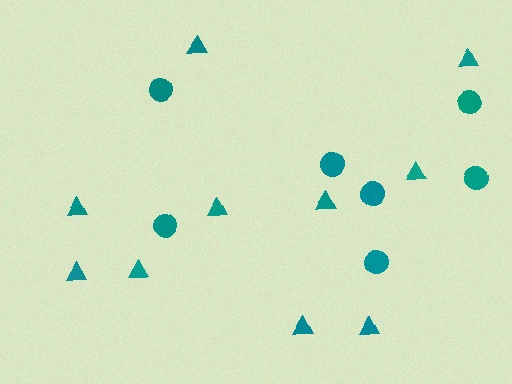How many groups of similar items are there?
There are 2 groups: one group of circles (7) and one group of triangles (10).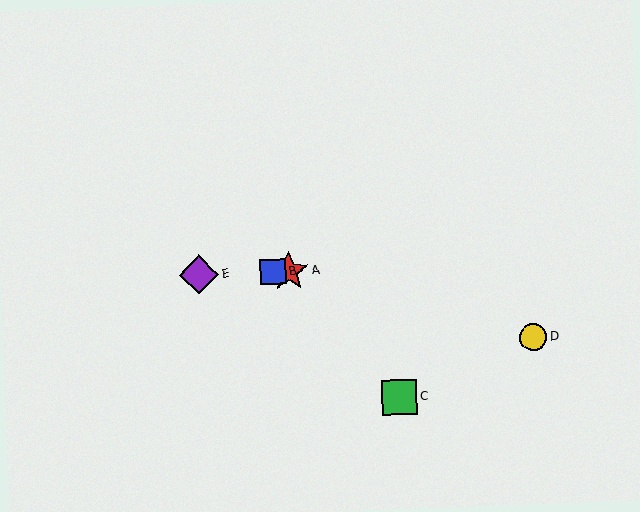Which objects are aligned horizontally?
Objects A, B, E are aligned horizontally.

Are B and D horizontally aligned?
No, B is at y≈272 and D is at y≈338.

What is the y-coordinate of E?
Object E is at y≈275.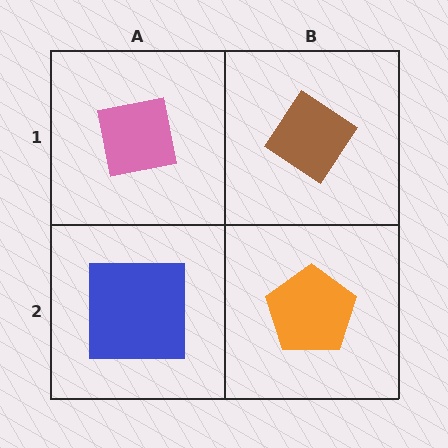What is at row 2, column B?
An orange pentagon.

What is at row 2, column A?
A blue square.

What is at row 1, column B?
A brown diamond.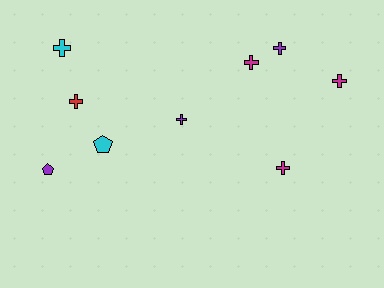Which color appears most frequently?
Purple, with 3 objects.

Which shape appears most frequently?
Cross, with 7 objects.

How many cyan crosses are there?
There is 1 cyan cross.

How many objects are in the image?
There are 9 objects.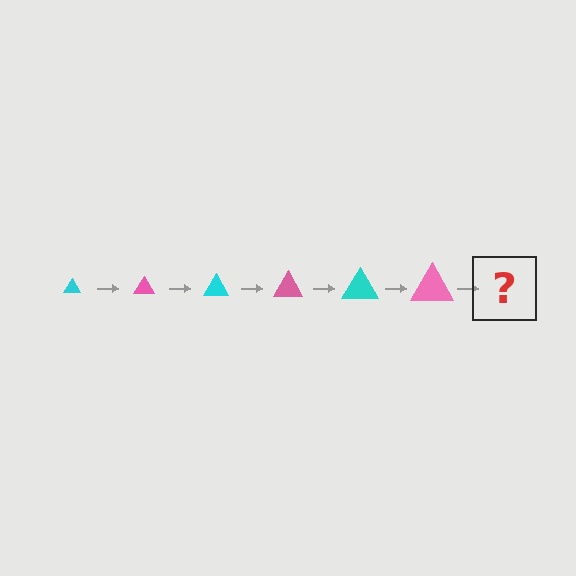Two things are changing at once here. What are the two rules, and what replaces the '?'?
The two rules are that the triangle grows larger each step and the color cycles through cyan and pink. The '?' should be a cyan triangle, larger than the previous one.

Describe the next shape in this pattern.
It should be a cyan triangle, larger than the previous one.